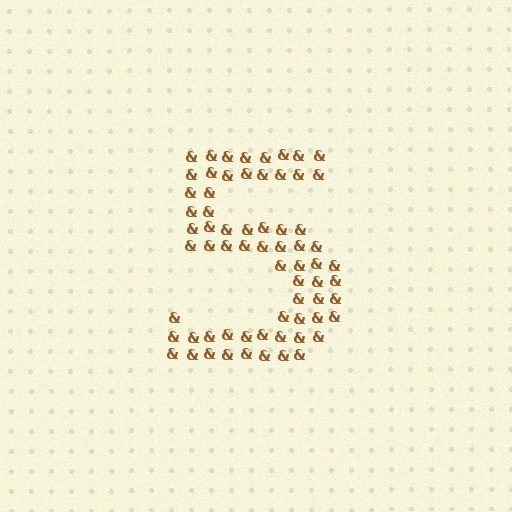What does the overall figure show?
The overall figure shows the digit 5.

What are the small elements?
The small elements are ampersands.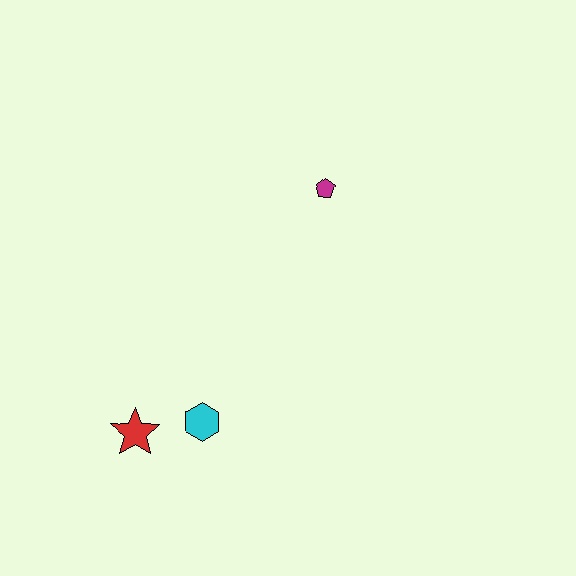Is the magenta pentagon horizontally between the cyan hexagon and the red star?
No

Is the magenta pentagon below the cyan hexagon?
No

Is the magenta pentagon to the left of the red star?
No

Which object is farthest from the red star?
The magenta pentagon is farthest from the red star.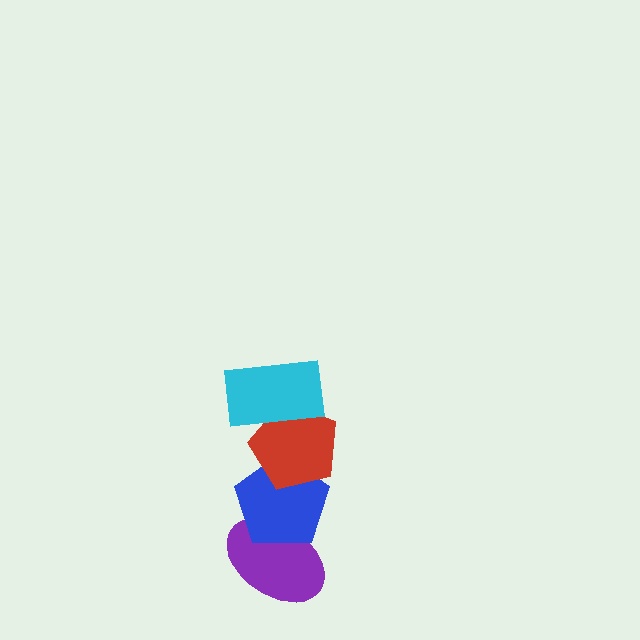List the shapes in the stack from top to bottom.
From top to bottom: the cyan rectangle, the red pentagon, the blue pentagon, the purple ellipse.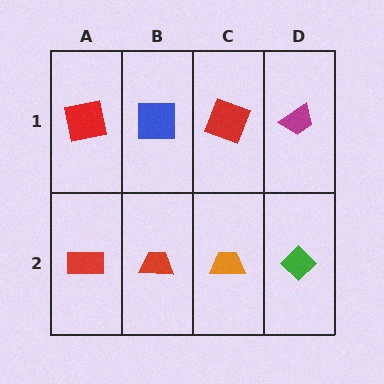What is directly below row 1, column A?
A red rectangle.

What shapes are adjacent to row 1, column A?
A red rectangle (row 2, column A), a blue square (row 1, column B).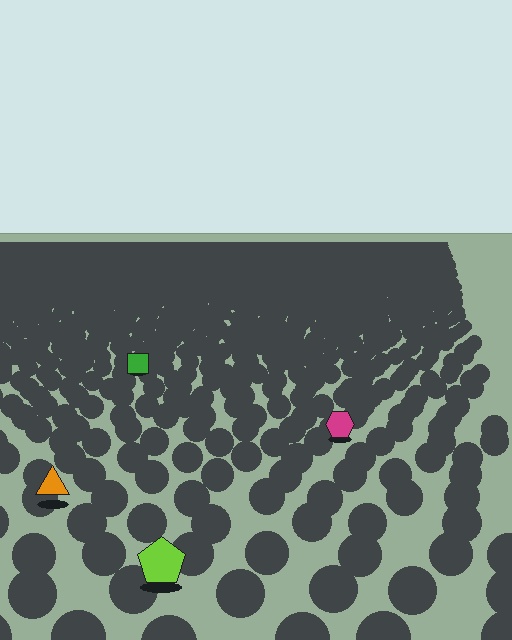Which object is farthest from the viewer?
The green square is farthest from the viewer. It appears smaller and the ground texture around it is denser.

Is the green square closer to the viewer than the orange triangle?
No. The orange triangle is closer — you can tell from the texture gradient: the ground texture is coarser near it.